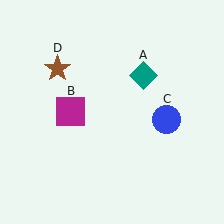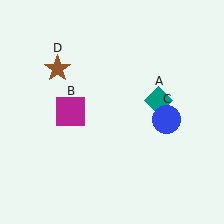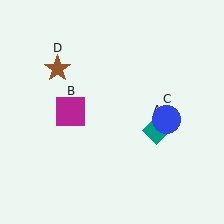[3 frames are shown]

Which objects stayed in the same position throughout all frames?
Magenta square (object B) and blue circle (object C) and brown star (object D) remained stationary.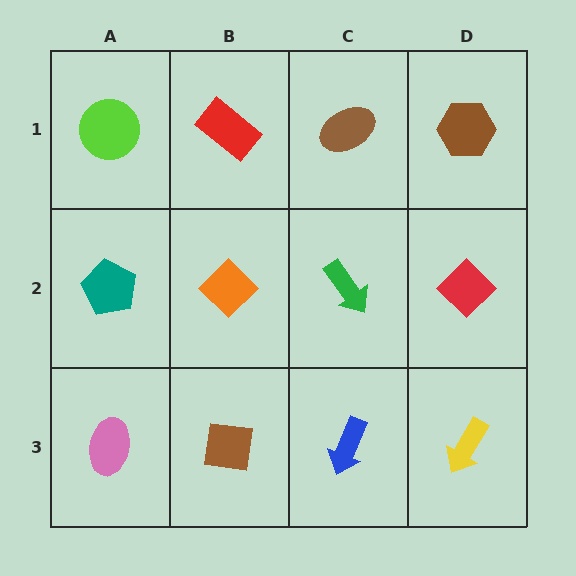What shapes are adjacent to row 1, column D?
A red diamond (row 2, column D), a brown ellipse (row 1, column C).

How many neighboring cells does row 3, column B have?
3.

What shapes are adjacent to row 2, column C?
A brown ellipse (row 1, column C), a blue arrow (row 3, column C), an orange diamond (row 2, column B), a red diamond (row 2, column D).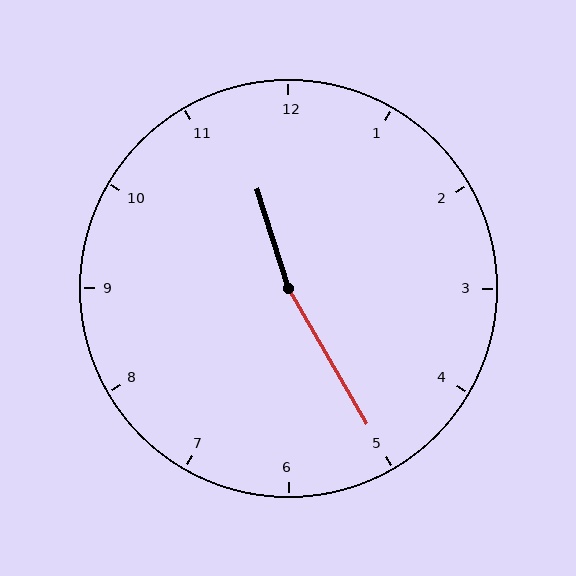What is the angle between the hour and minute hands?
Approximately 168 degrees.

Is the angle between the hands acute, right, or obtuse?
It is obtuse.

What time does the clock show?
11:25.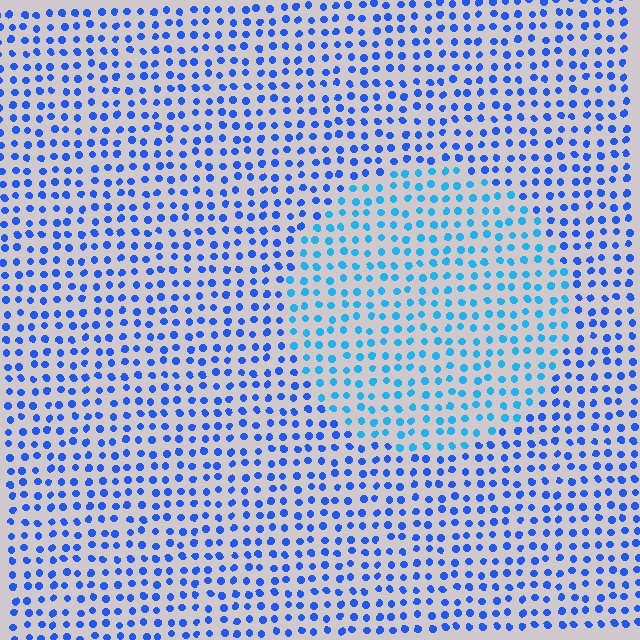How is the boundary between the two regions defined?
The boundary is defined purely by a slight shift in hue (about 27 degrees). Spacing, size, and orientation are identical on both sides.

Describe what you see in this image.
The image is filled with small blue elements in a uniform arrangement. A circle-shaped region is visible where the elements are tinted to a slightly different hue, forming a subtle color boundary.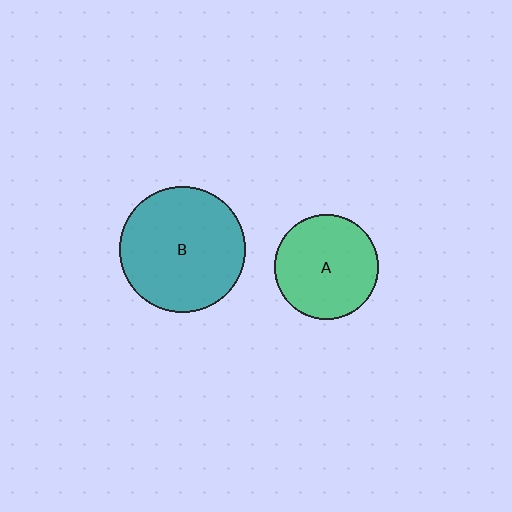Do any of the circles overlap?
No, none of the circles overlap.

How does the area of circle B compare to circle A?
Approximately 1.4 times.